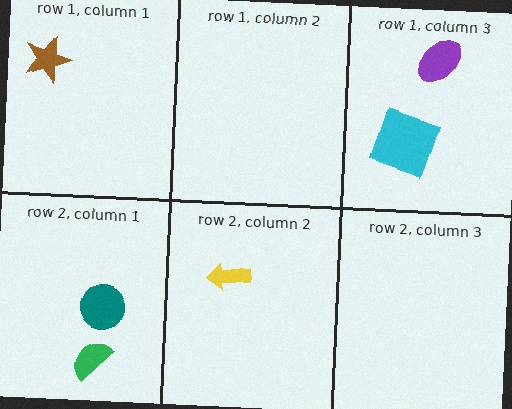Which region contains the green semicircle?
The row 2, column 1 region.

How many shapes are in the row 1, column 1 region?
1.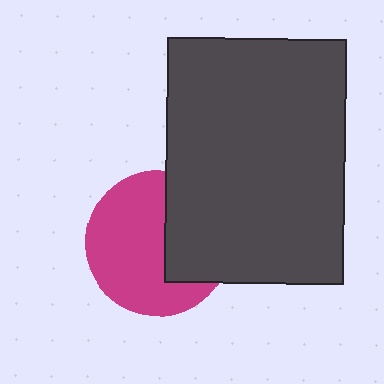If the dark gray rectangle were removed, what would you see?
You would see the complete magenta circle.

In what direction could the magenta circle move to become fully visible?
The magenta circle could move left. That would shift it out from behind the dark gray rectangle entirely.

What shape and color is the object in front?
The object in front is a dark gray rectangle.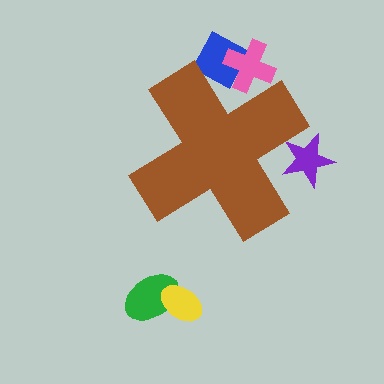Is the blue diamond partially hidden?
Yes, the blue diamond is partially hidden behind the brown cross.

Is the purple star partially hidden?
Yes, the purple star is partially hidden behind the brown cross.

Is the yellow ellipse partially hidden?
No, the yellow ellipse is fully visible.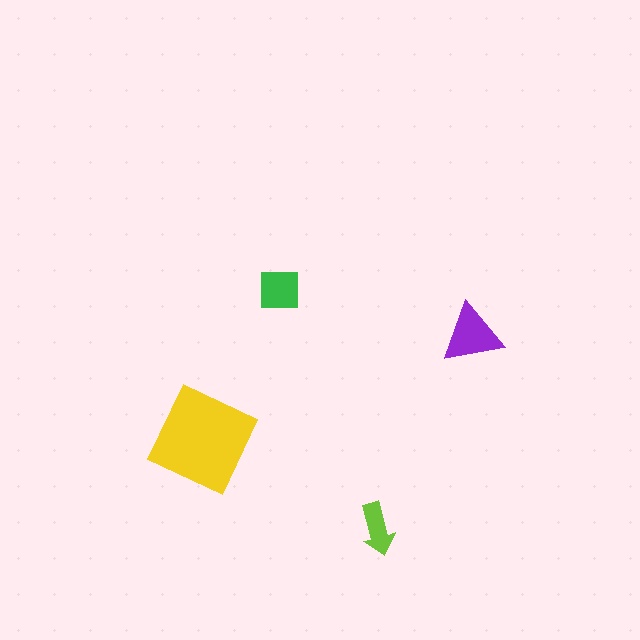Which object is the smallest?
The lime arrow.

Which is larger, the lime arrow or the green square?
The green square.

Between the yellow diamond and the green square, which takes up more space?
The yellow diamond.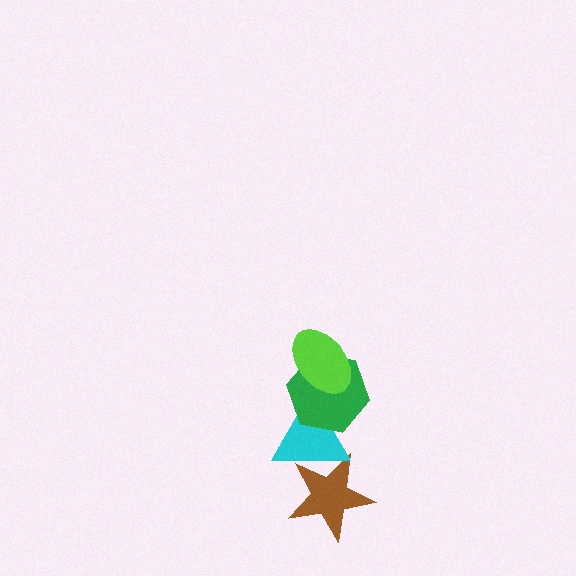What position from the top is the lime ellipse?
The lime ellipse is 1st from the top.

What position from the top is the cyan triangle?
The cyan triangle is 3rd from the top.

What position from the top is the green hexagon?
The green hexagon is 2nd from the top.